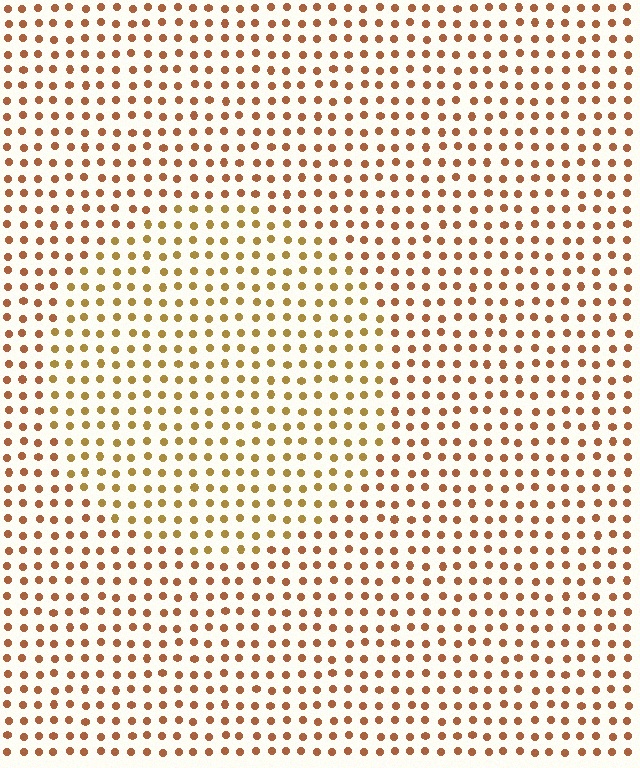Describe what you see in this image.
The image is filled with small brown elements in a uniform arrangement. A circle-shaped region is visible where the elements are tinted to a slightly different hue, forming a subtle color boundary.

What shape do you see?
I see a circle.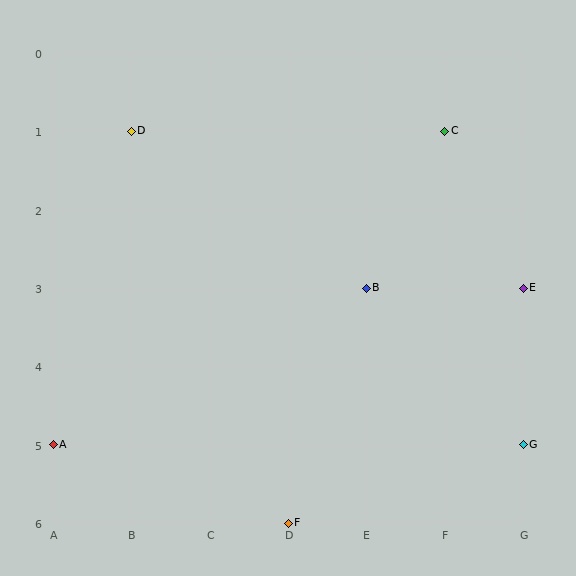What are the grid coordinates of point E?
Point E is at grid coordinates (G, 3).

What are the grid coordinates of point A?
Point A is at grid coordinates (A, 5).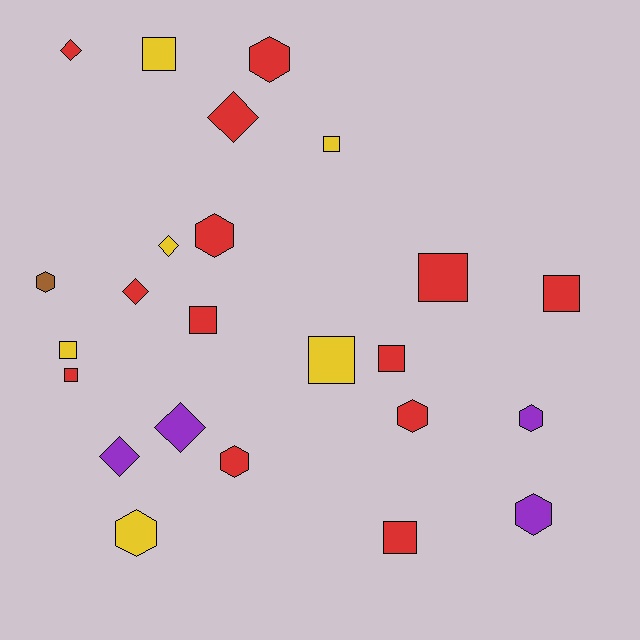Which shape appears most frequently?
Square, with 10 objects.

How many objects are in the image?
There are 24 objects.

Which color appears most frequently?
Red, with 13 objects.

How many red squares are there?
There are 6 red squares.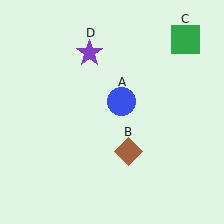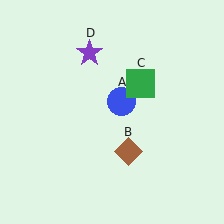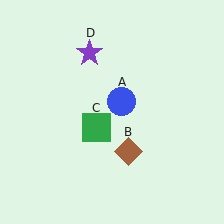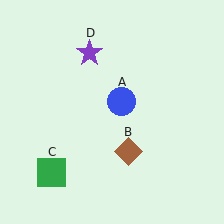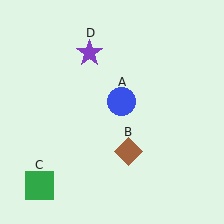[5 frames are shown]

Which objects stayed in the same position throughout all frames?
Blue circle (object A) and brown diamond (object B) and purple star (object D) remained stationary.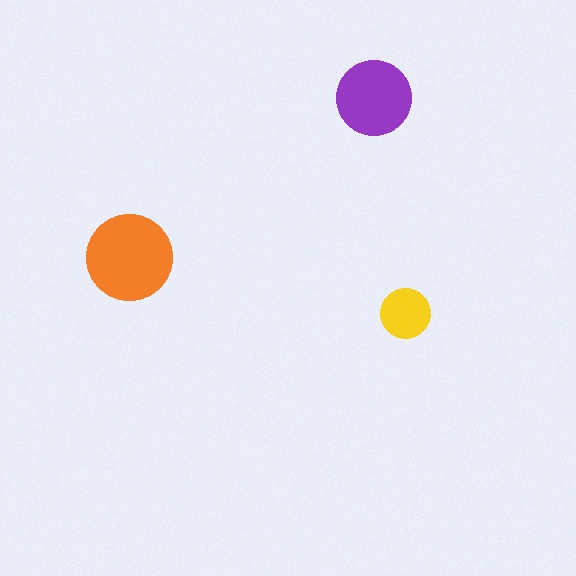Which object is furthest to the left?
The orange circle is leftmost.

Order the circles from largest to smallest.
the orange one, the purple one, the yellow one.